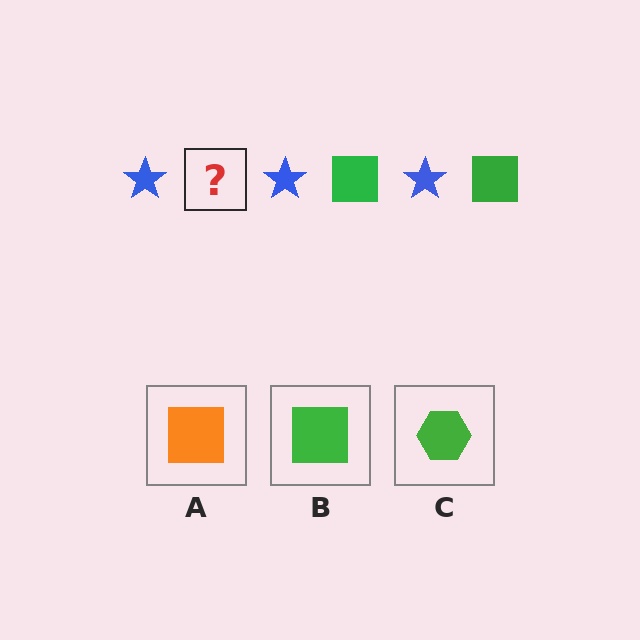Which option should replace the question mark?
Option B.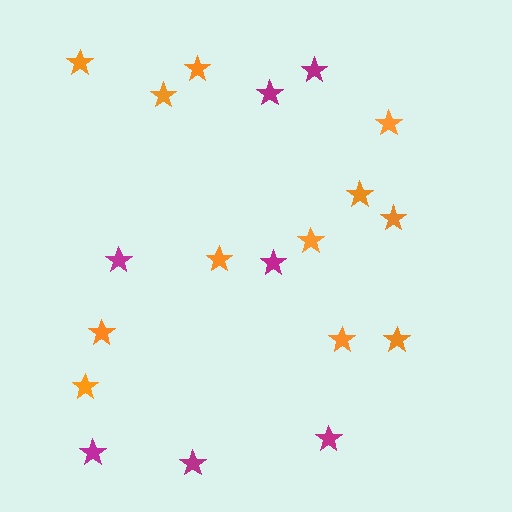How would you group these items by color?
There are 2 groups: one group of orange stars (12) and one group of magenta stars (7).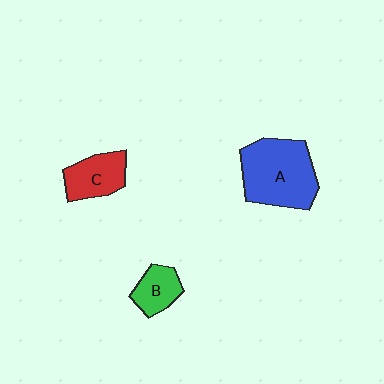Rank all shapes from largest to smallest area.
From largest to smallest: A (blue), C (red), B (green).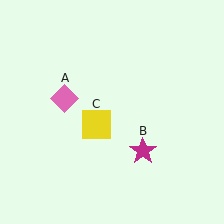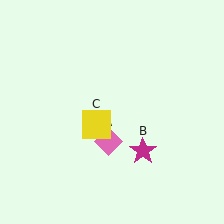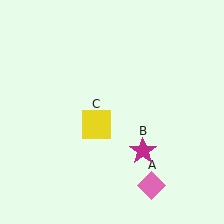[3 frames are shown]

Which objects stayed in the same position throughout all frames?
Magenta star (object B) and yellow square (object C) remained stationary.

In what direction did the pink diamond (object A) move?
The pink diamond (object A) moved down and to the right.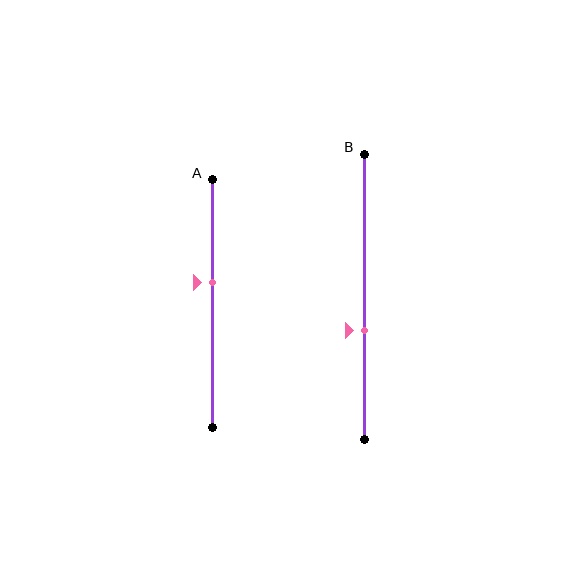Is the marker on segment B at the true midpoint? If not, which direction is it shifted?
No, the marker on segment B is shifted downward by about 12% of the segment length.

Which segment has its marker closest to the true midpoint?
Segment A has its marker closest to the true midpoint.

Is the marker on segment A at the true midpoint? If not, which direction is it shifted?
No, the marker on segment A is shifted upward by about 9% of the segment length.